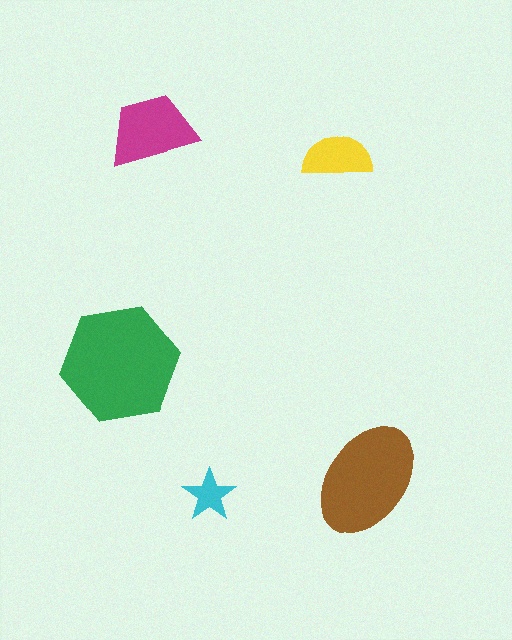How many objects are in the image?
There are 5 objects in the image.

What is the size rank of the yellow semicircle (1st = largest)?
4th.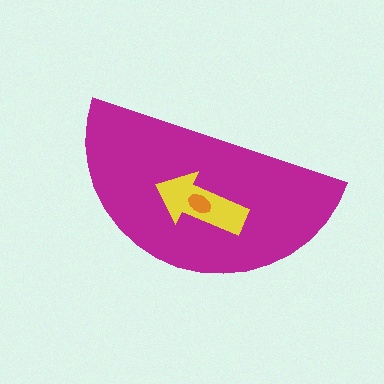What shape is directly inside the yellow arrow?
The orange ellipse.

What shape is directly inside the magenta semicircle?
The yellow arrow.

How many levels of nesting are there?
3.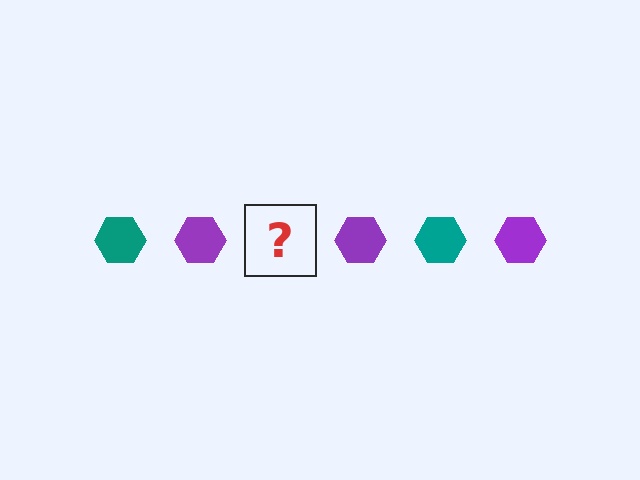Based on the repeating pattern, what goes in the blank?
The blank should be a teal hexagon.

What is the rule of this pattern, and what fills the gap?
The rule is that the pattern cycles through teal, purple hexagons. The gap should be filled with a teal hexagon.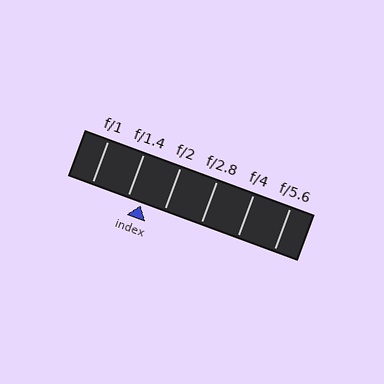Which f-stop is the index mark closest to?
The index mark is closest to f/1.4.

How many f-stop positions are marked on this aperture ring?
There are 6 f-stop positions marked.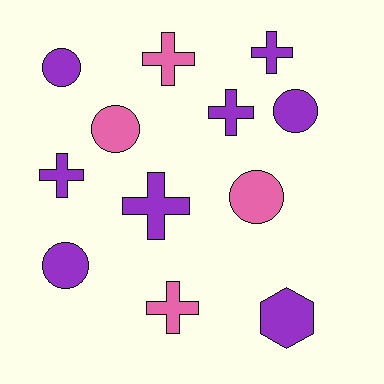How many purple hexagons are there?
There is 1 purple hexagon.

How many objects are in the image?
There are 12 objects.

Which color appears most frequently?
Purple, with 8 objects.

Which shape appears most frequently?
Cross, with 6 objects.